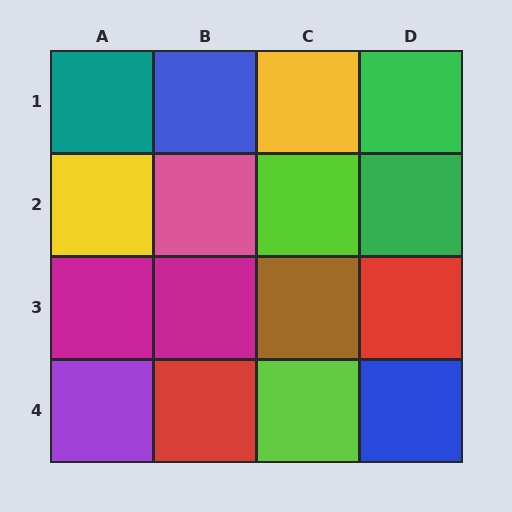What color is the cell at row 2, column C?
Lime.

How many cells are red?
2 cells are red.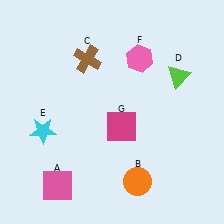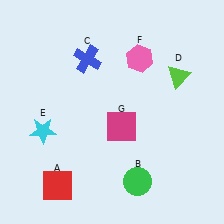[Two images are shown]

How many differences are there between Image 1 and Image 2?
There are 3 differences between the two images.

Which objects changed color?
A changed from pink to red. B changed from orange to green. C changed from brown to blue.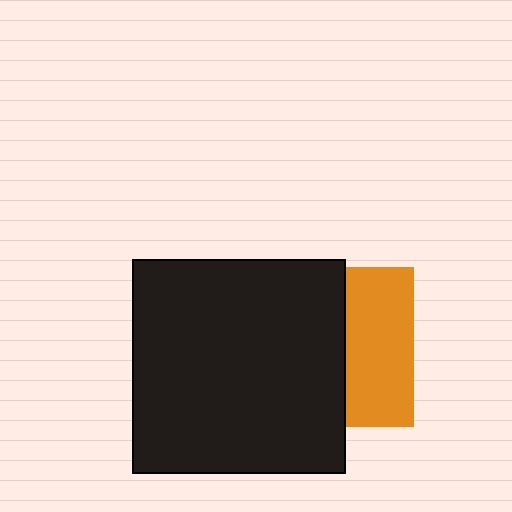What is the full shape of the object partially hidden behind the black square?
The partially hidden object is an orange square.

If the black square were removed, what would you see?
You would see the complete orange square.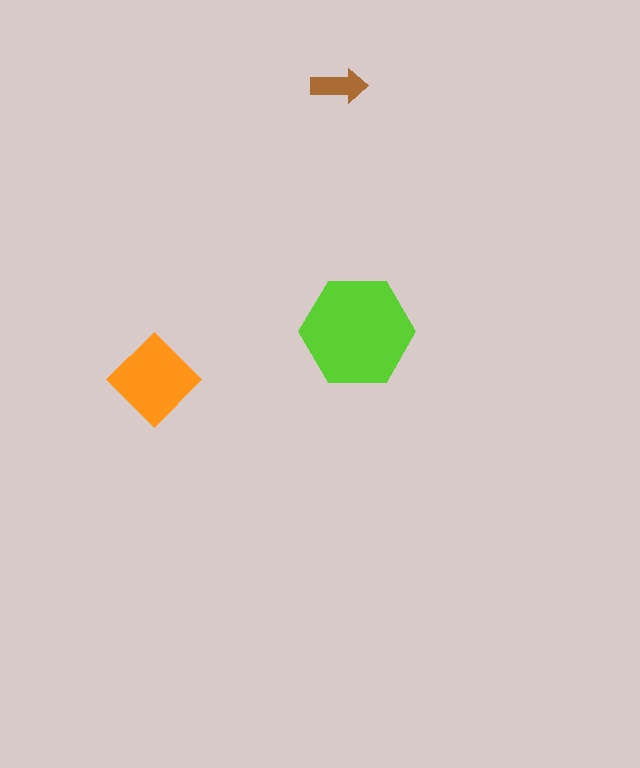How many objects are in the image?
There are 3 objects in the image.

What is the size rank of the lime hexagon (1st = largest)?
1st.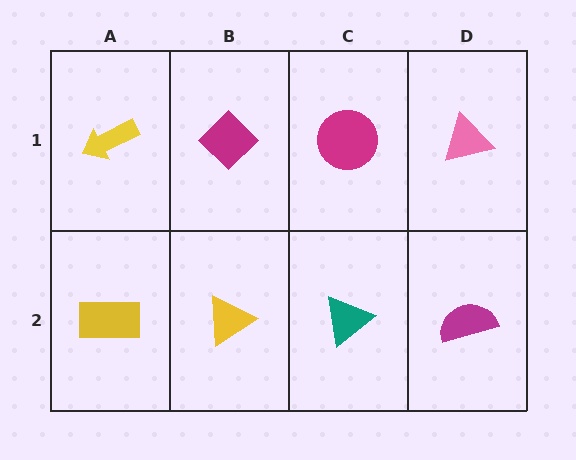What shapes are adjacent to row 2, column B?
A magenta diamond (row 1, column B), a yellow rectangle (row 2, column A), a teal triangle (row 2, column C).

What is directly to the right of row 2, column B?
A teal triangle.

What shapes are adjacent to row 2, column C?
A magenta circle (row 1, column C), a yellow triangle (row 2, column B), a magenta semicircle (row 2, column D).